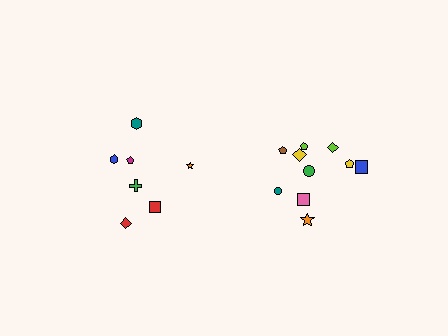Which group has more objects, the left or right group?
The right group.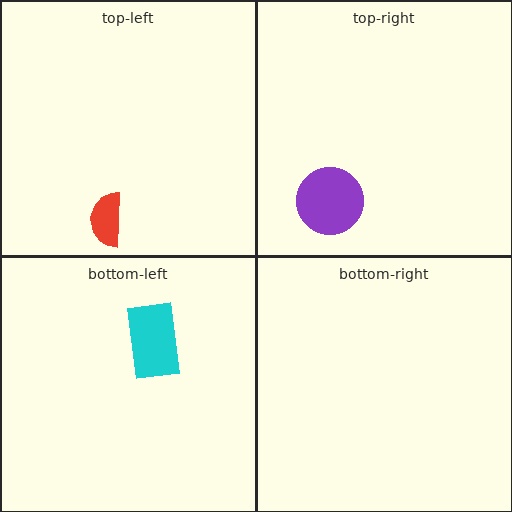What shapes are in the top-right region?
The purple circle.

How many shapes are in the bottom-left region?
1.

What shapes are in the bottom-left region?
The cyan rectangle.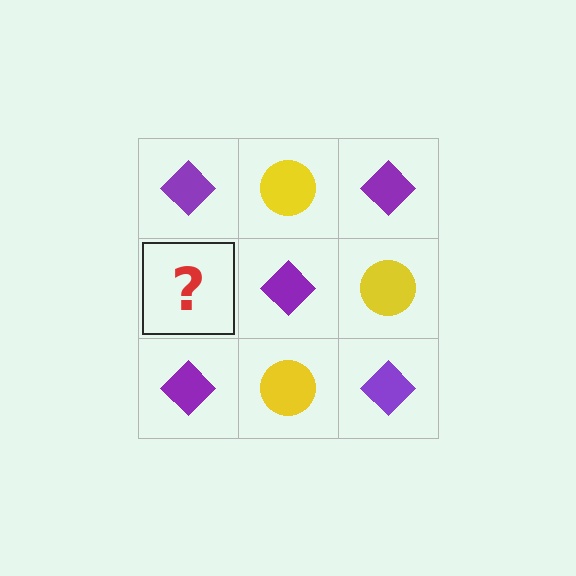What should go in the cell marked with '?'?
The missing cell should contain a yellow circle.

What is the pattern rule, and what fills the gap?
The rule is that it alternates purple diamond and yellow circle in a checkerboard pattern. The gap should be filled with a yellow circle.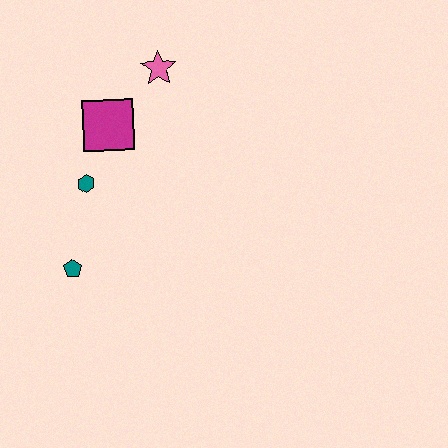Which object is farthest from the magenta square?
The teal pentagon is farthest from the magenta square.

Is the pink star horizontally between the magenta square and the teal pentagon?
No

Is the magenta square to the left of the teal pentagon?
No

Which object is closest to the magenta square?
The teal hexagon is closest to the magenta square.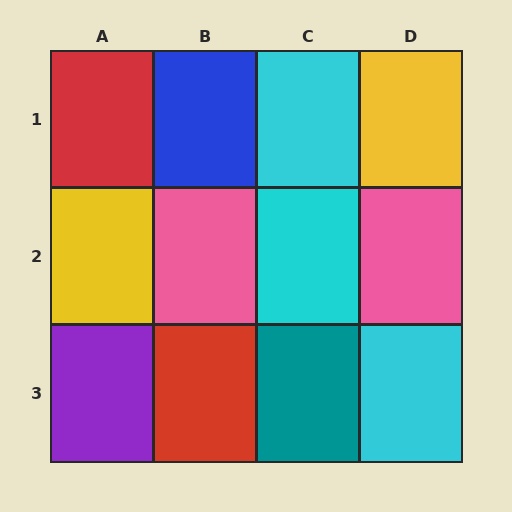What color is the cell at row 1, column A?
Red.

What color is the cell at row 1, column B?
Blue.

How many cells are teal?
1 cell is teal.